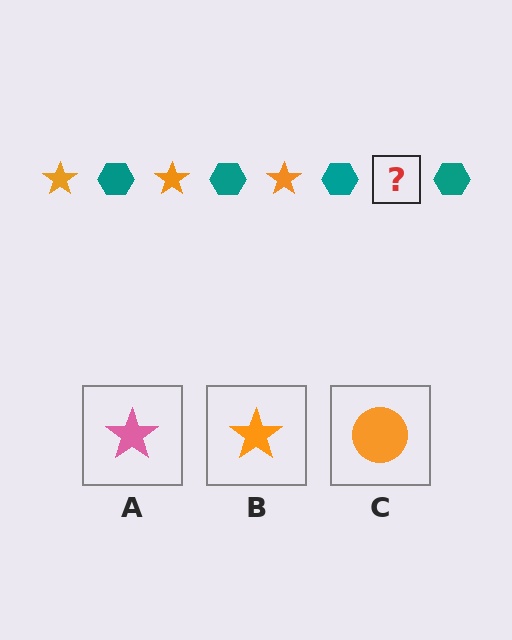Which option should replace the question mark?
Option B.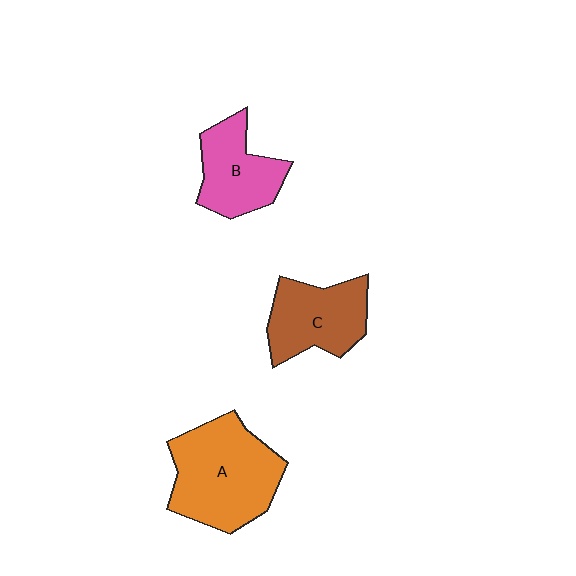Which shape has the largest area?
Shape A (orange).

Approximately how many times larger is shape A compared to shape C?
Approximately 1.4 times.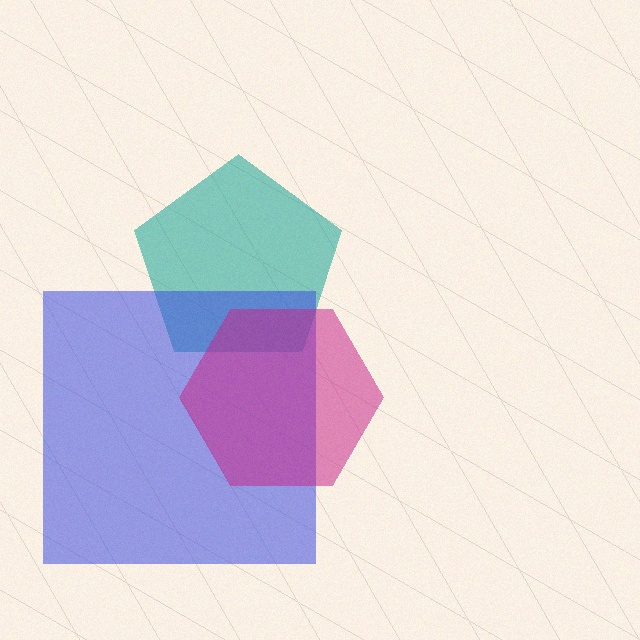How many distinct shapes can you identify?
There are 3 distinct shapes: a teal pentagon, a blue square, a magenta hexagon.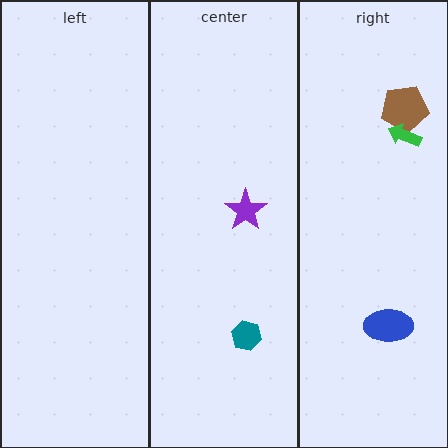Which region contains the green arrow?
The right region.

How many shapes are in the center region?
2.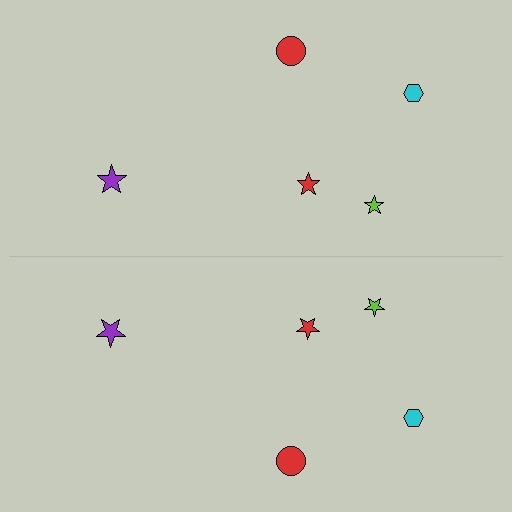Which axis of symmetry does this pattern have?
The pattern has a horizontal axis of symmetry running through the center of the image.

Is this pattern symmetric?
Yes, this pattern has bilateral (reflection) symmetry.